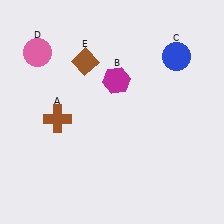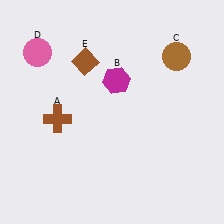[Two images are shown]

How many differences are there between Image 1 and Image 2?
There is 1 difference between the two images.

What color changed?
The circle (C) changed from blue in Image 1 to brown in Image 2.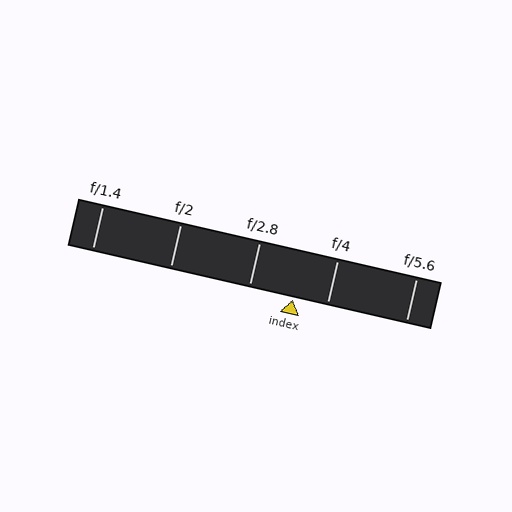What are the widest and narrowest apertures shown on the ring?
The widest aperture shown is f/1.4 and the narrowest is f/5.6.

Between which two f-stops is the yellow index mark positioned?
The index mark is between f/2.8 and f/4.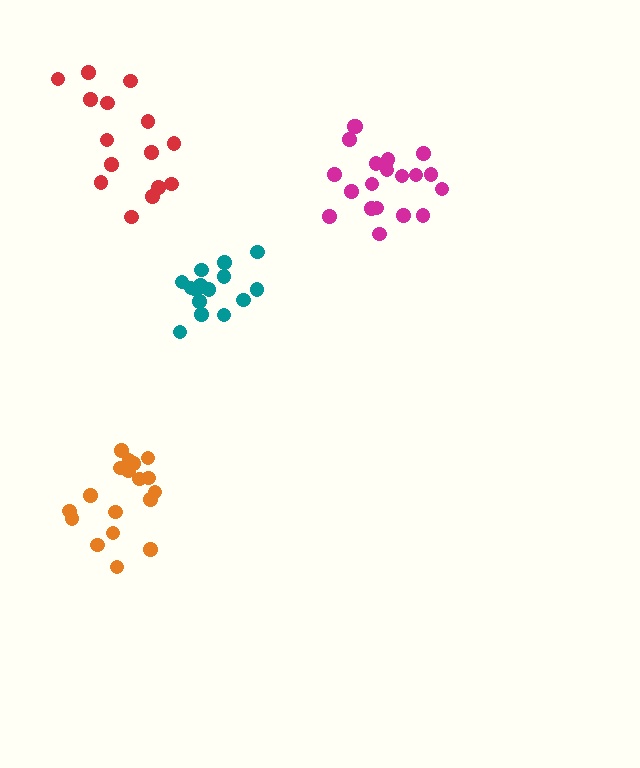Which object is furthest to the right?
The magenta cluster is rightmost.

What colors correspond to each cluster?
The clusters are colored: teal, magenta, orange, red.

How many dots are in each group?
Group 1: 15 dots, Group 2: 21 dots, Group 3: 18 dots, Group 4: 15 dots (69 total).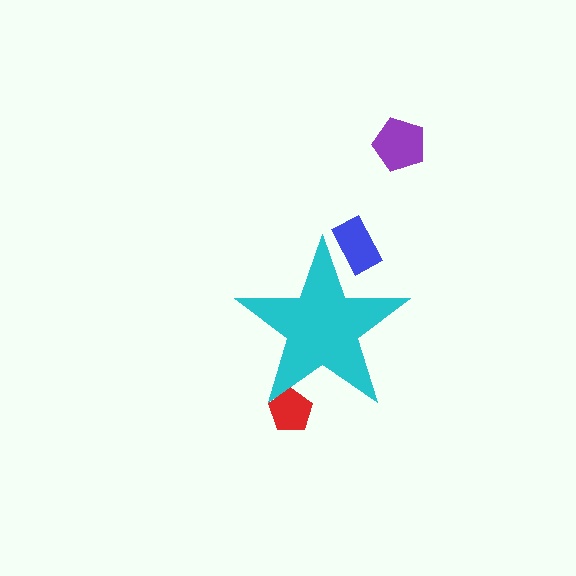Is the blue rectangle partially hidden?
Yes, the blue rectangle is partially hidden behind the cyan star.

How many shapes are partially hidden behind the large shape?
2 shapes are partially hidden.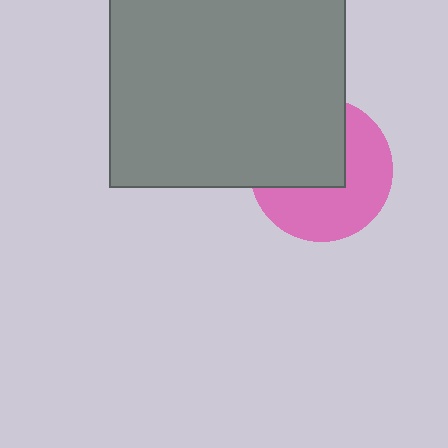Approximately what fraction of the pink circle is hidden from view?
Roughly 46% of the pink circle is hidden behind the gray rectangle.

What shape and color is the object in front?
The object in front is a gray rectangle.